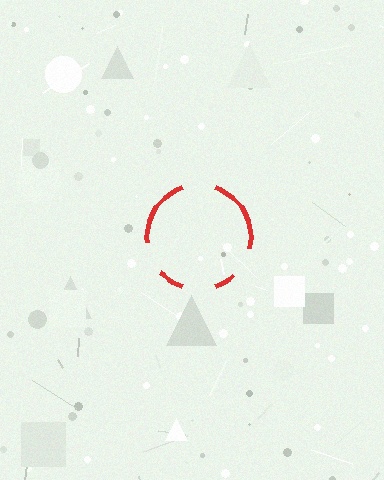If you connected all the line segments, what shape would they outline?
They would outline a circle.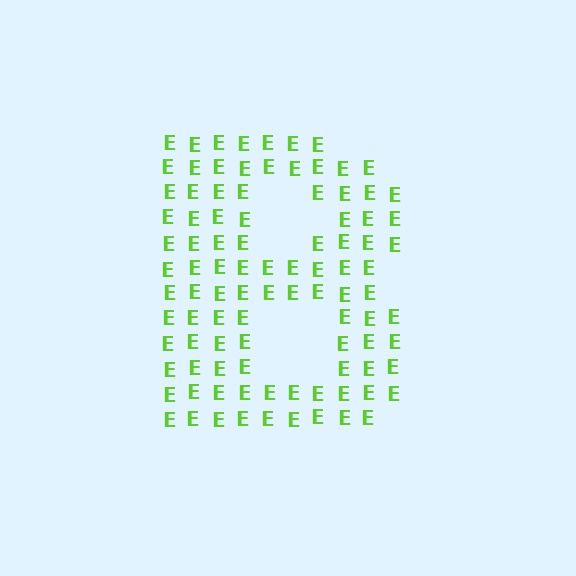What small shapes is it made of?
It is made of small letter E's.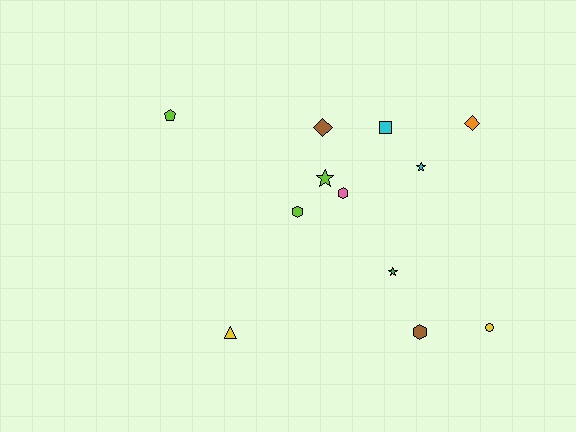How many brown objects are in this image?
There are 2 brown objects.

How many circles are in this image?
There is 1 circle.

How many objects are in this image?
There are 12 objects.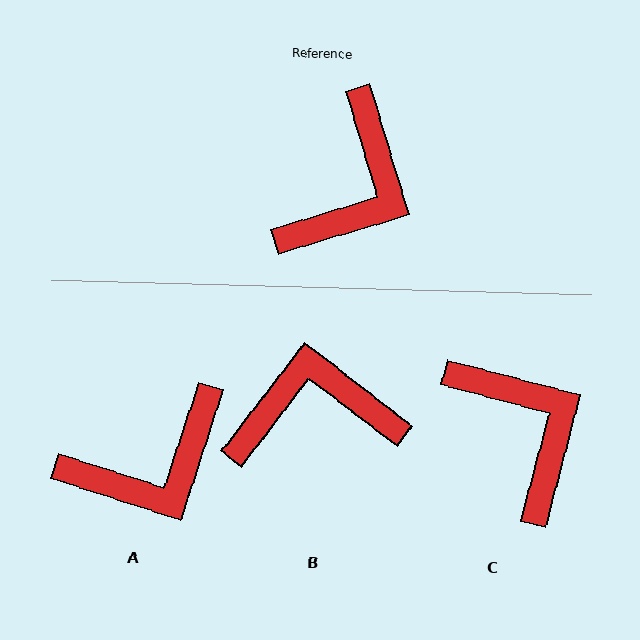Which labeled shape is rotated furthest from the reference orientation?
B, about 126 degrees away.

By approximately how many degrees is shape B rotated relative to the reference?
Approximately 126 degrees counter-clockwise.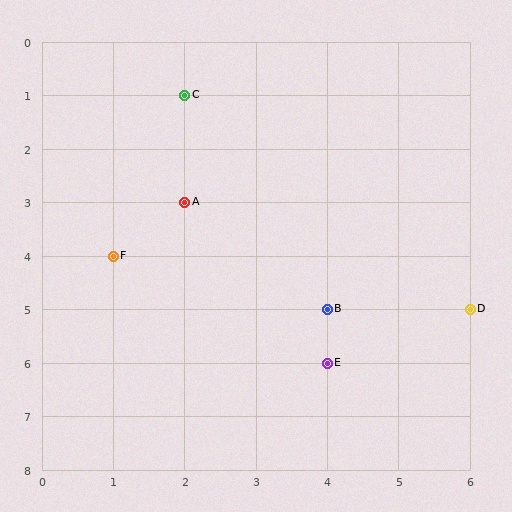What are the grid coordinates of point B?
Point B is at grid coordinates (4, 5).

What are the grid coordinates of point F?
Point F is at grid coordinates (1, 4).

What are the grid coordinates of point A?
Point A is at grid coordinates (2, 3).